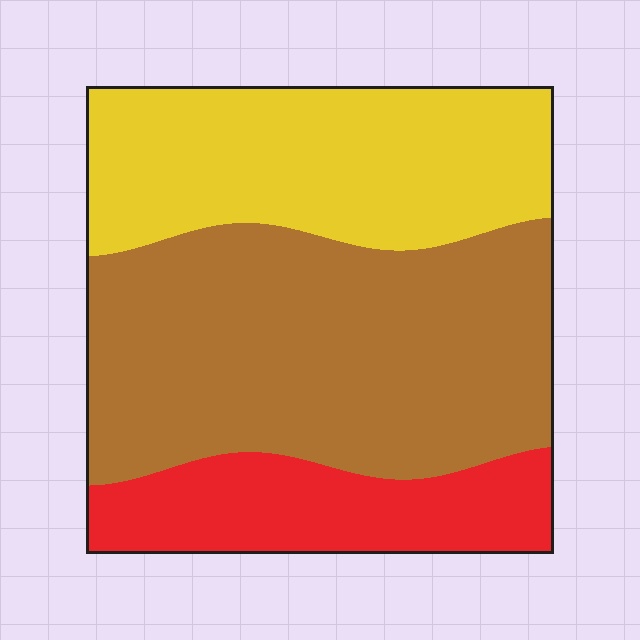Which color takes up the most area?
Brown, at roughly 50%.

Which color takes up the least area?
Red, at roughly 20%.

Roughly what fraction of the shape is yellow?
Yellow covers roughly 30% of the shape.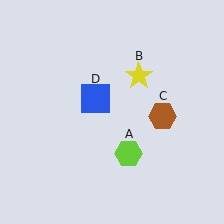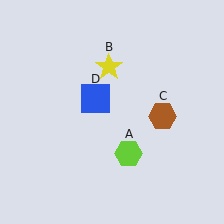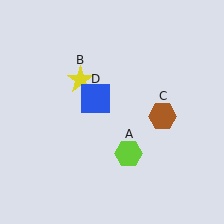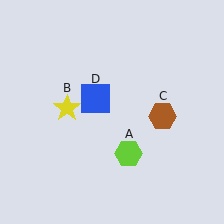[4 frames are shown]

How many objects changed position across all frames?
1 object changed position: yellow star (object B).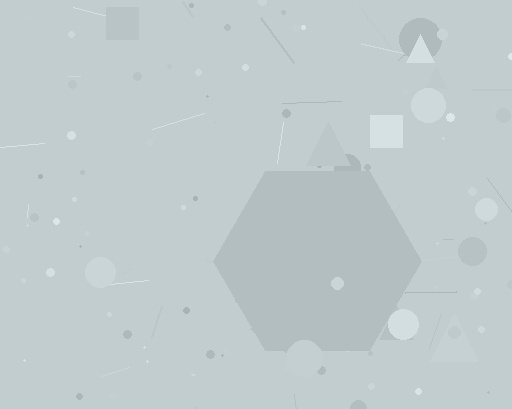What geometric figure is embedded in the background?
A hexagon is embedded in the background.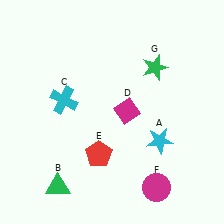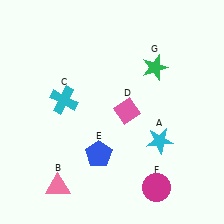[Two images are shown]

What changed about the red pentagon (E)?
In Image 1, E is red. In Image 2, it changed to blue.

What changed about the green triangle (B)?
In Image 1, B is green. In Image 2, it changed to pink.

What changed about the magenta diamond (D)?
In Image 1, D is magenta. In Image 2, it changed to pink.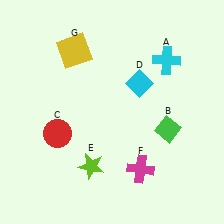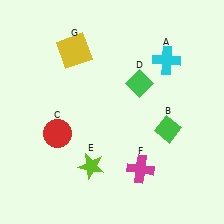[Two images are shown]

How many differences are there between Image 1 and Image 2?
There is 1 difference between the two images.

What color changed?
The diamond (D) changed from cyan in Image 1 to green in Image 2.